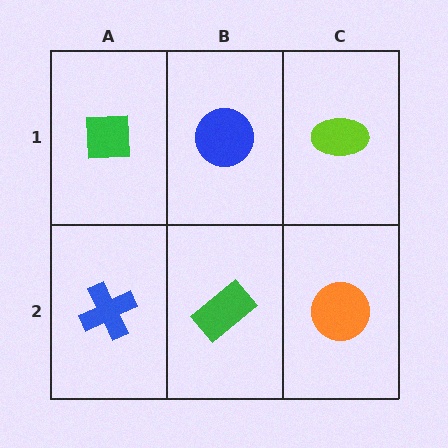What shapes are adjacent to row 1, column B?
A green rectangle (row 2, column B), a green square (row 1, column A), a lime ellipse (row 1, column C).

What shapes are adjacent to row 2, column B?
A blue circle (row 1, column B), a blue cross (row 2, column A), an orange circle (row 2, column C).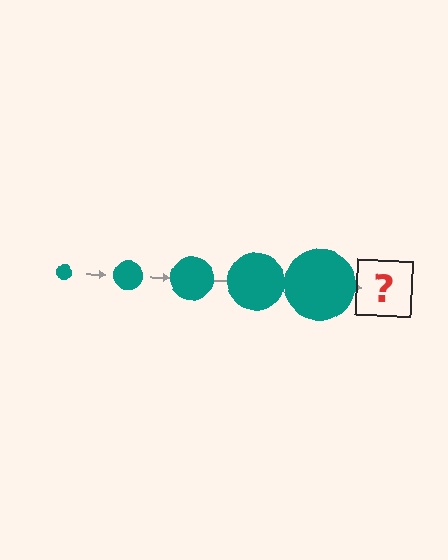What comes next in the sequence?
The next element should be a teal circle, larger than the previous one.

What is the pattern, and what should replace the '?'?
The pattern is that the circle gets progressively larger each step. The '?' should be a teal circle, larger than the previous one.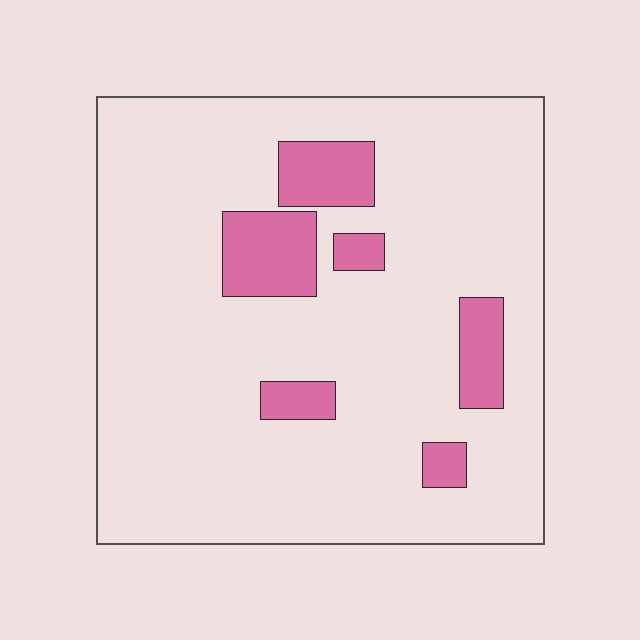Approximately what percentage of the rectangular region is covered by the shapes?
Approximately 15%.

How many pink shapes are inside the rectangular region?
6.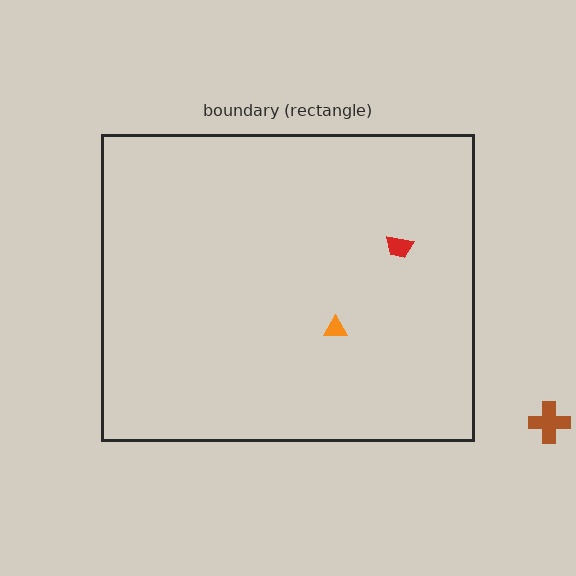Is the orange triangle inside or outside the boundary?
Inside.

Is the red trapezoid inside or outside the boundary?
Inside.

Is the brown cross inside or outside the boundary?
Outside.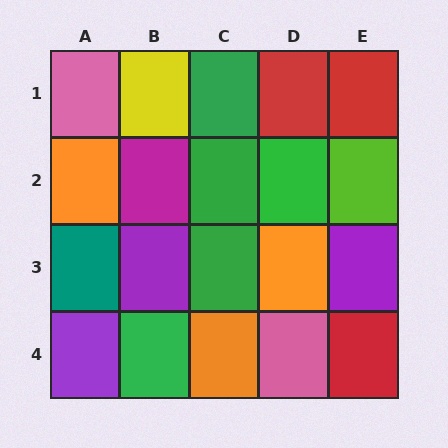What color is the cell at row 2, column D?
Green.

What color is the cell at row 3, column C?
Green.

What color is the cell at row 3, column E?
Purple.